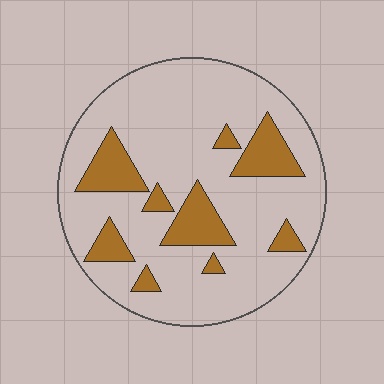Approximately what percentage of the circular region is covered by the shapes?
Approximately 20%.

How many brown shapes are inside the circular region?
9.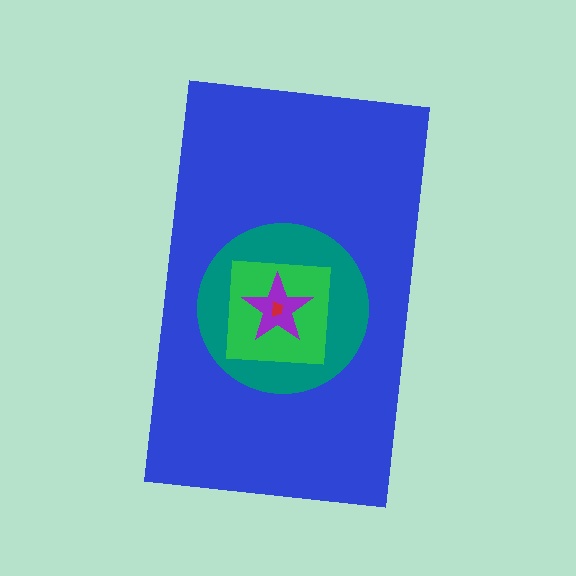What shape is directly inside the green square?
The purple star.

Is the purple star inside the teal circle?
Yes.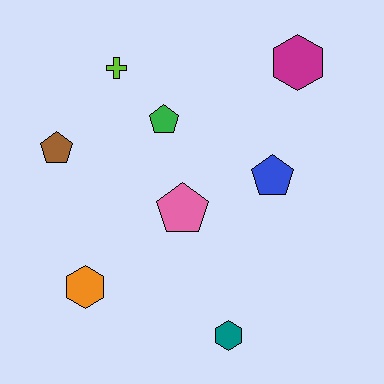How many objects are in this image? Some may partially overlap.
There are 8 objects.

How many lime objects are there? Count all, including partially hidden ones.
There is 1 lime object.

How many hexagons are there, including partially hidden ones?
There are 3 hexagons.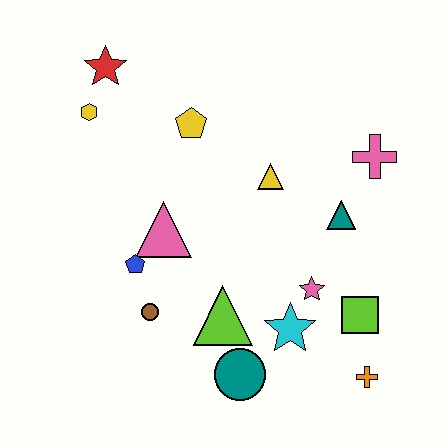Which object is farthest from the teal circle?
The red star is farthest from the teal circle.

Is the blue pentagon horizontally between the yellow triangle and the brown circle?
No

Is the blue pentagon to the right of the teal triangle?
No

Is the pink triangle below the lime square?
No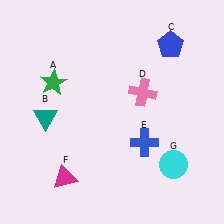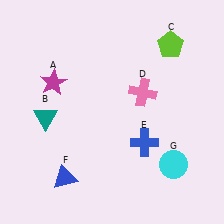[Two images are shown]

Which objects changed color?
A changed from green to magenta. C changed from blue to lime. F changed from magenta to blue.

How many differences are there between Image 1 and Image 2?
There are 3 differences between the two images.